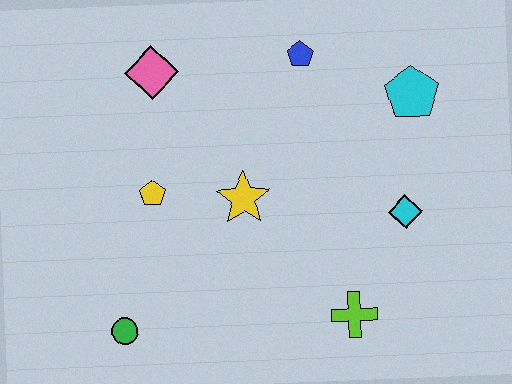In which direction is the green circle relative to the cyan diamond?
The green circle is to the left of the cyan diamond.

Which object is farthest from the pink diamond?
The lime cross is farthest from the pink diamond.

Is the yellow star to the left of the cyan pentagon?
Yes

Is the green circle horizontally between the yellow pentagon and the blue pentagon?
No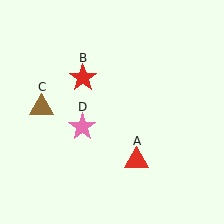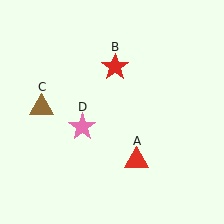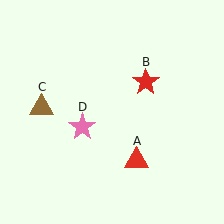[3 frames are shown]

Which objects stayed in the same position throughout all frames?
Red triangle (object A) and brown triangle (object C) and pink star (object D) remained stationary.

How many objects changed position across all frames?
1 object changed position: red star (object B).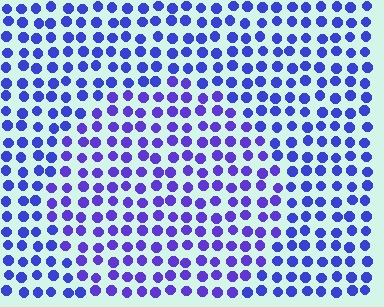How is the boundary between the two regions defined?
The boundary is defined purely by a slight shift in hue (about 20 degrees). Spacing, size, and orientation are identical on both sides.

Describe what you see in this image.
The image is filled with small blue elements in a uniform arrangement. A circle-shaped region is visible where the elements are tinted to a slightly different hue, forming a subtle color boundary.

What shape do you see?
I see a circle.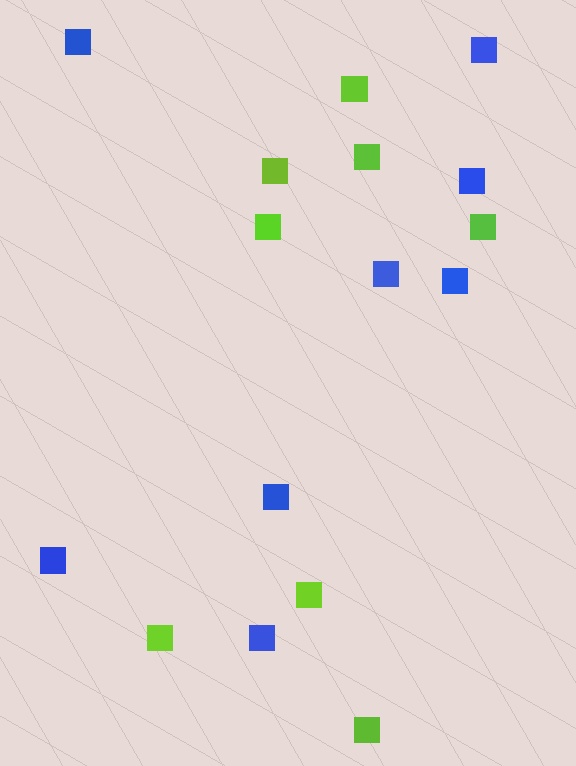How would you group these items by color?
There are 2 groups: one group of blue squares (8) and one group of lime squares (8).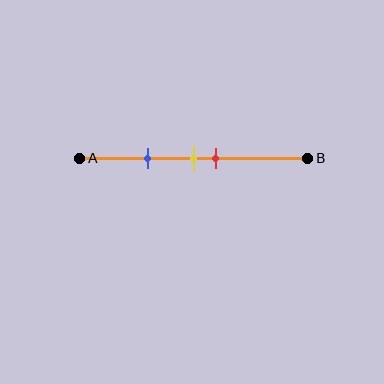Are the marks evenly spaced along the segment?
No, the marks are not evenly spaced.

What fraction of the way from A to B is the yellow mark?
The yellow mark is approximately 50% (0.5) of the way from A to B.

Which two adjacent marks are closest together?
The yellow and red marks are the closest adjacent pair.